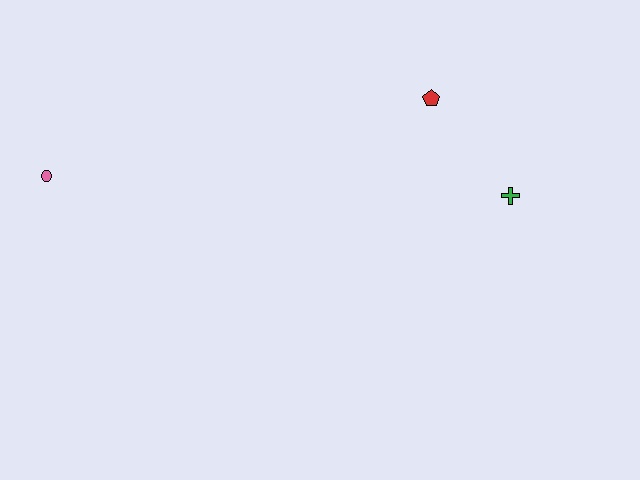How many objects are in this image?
There are 3 objects.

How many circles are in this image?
There is 1 circle.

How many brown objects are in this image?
There are no brown objects.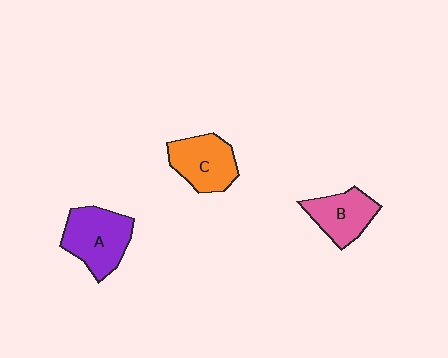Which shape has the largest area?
Shape A (purple).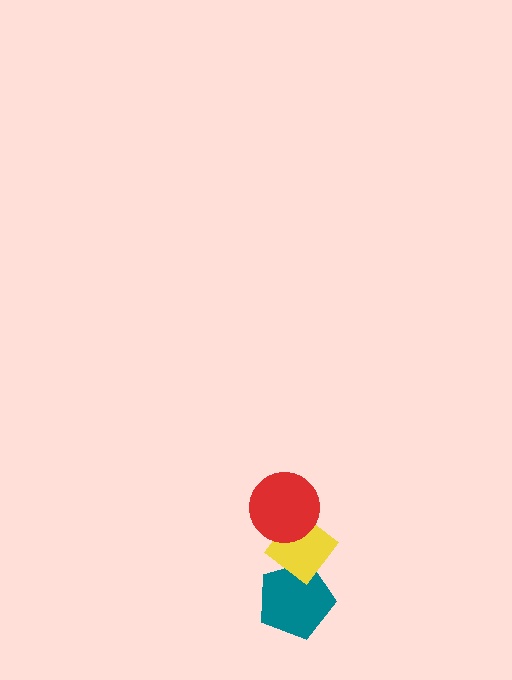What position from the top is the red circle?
The red circle is 1st from the top.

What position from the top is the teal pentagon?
The teal pentagon is 3rd from the top.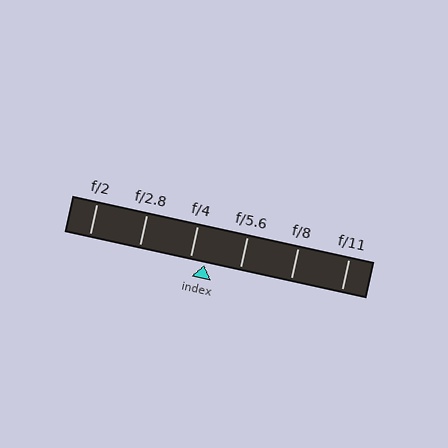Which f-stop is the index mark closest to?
The index mark is closest to f/4.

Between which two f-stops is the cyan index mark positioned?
The index mark is between f/4 and f/5.6.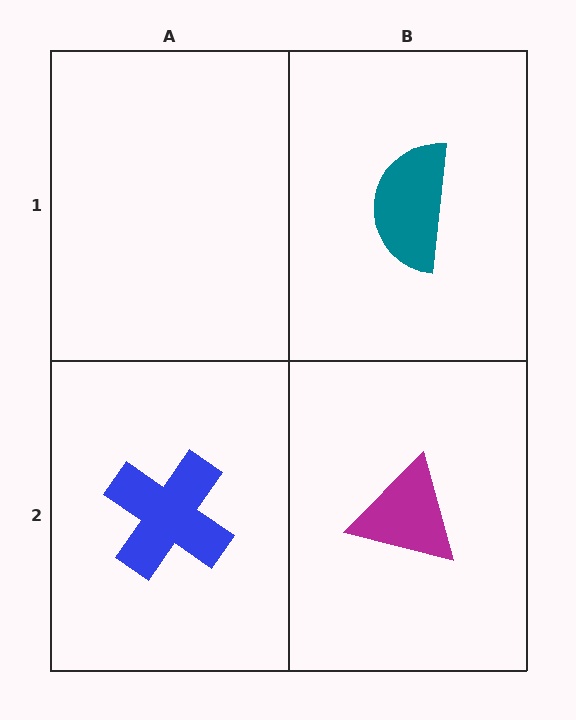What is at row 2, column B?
A magenta triangle.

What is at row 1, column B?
A teal semicircle.